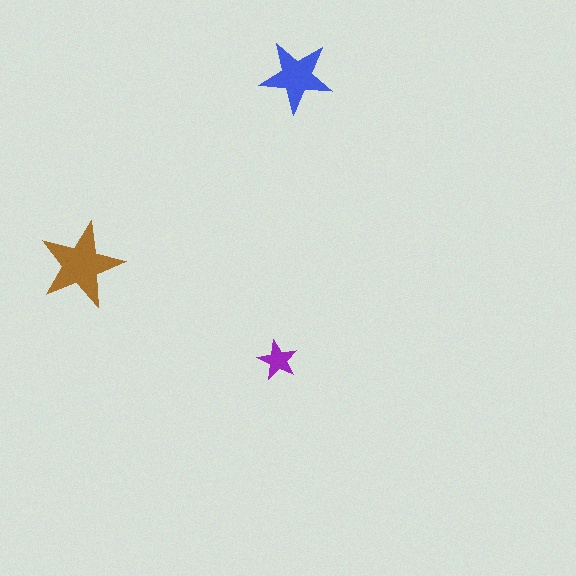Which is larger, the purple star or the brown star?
The brown one.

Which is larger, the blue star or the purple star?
The blue one.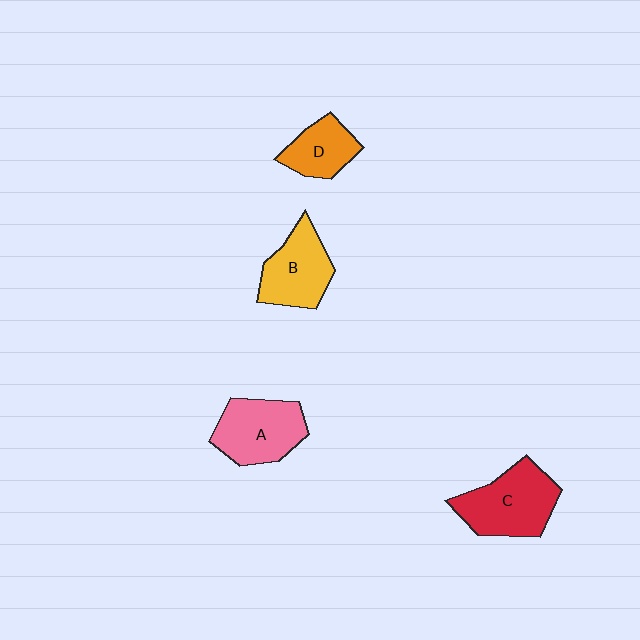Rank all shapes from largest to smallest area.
From largest to smallest: C (red), A (pink), B (yellow), D (orange).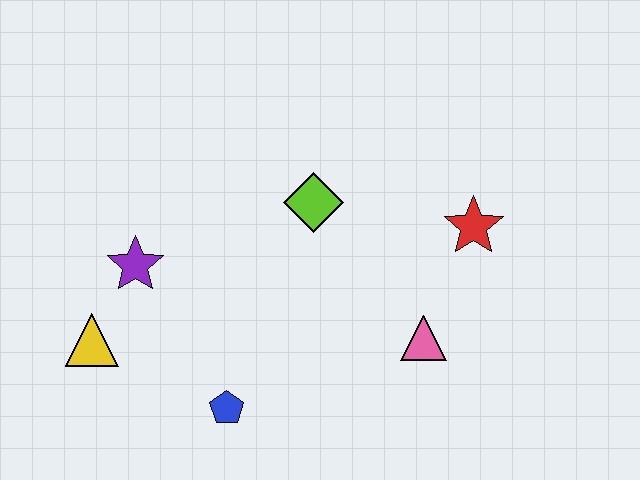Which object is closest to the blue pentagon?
The yellow triangle is closest to the blue pentagon.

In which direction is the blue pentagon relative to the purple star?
The blue pentagon is below the purple star.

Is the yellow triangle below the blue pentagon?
No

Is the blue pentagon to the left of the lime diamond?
Yes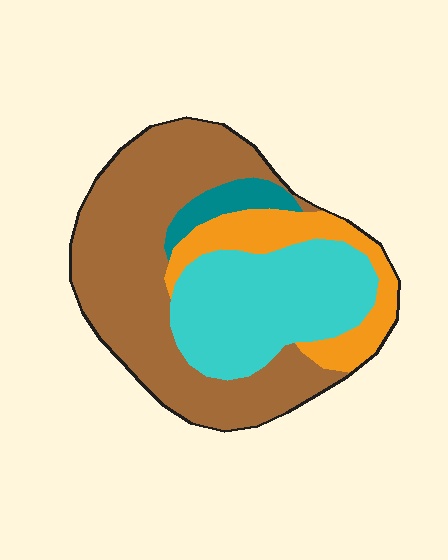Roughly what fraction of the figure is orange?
Orange covers 16% of the figure.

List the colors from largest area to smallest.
From largest to smallest: brown, cyan, orange, teal.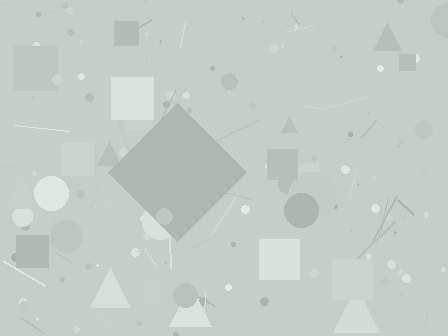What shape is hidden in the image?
A diamond is hidden in the image.